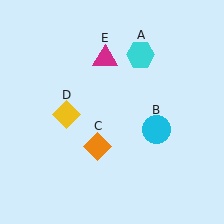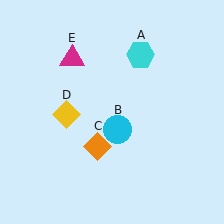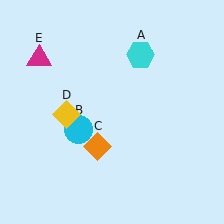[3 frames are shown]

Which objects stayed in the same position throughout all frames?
Cyan hexagon (object A) and orange diamond (object C) and yellow diamond (object D) remained stationary.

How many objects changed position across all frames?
2 objects changed position: cyan circle (object B), magenta triangle (object E).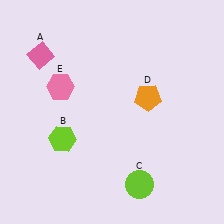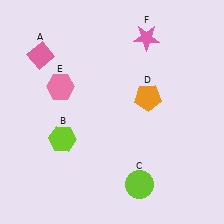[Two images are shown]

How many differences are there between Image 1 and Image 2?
There is 1 difference between the two images.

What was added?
A pink star (F) was added in Image 2.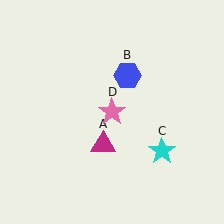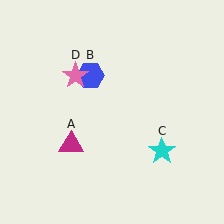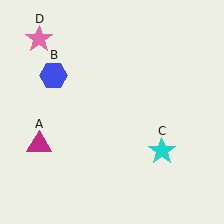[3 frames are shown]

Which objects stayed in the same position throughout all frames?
Cyan star (object C) remained stationary.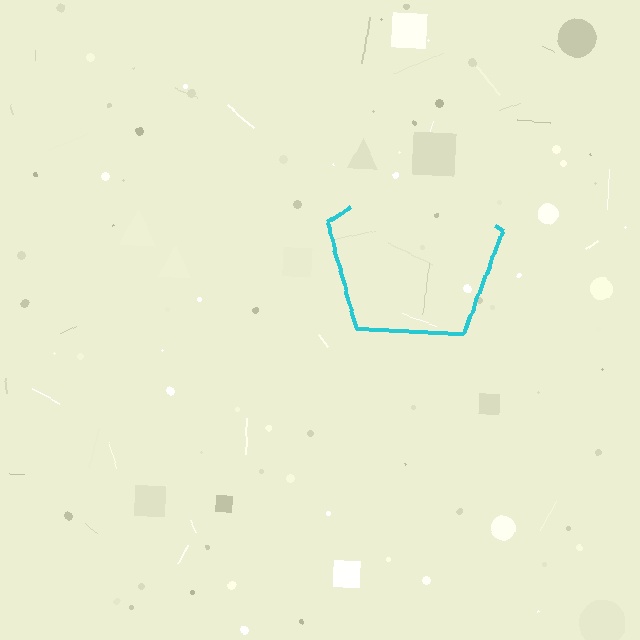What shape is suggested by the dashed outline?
The dashed outline suggests a pentagon.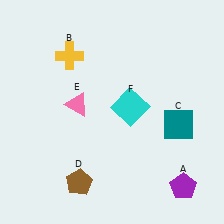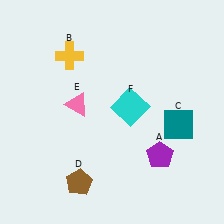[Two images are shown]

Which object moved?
The purple pentagon (A) moved up.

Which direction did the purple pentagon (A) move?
The purple pentagon (A) moved up.